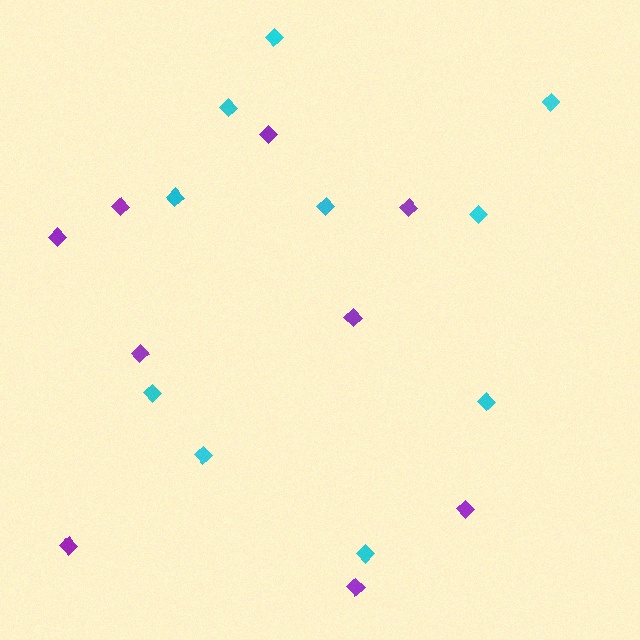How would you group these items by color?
There are 2 groups: one group of purple diamonds (9) and one group of cyan diamonds (10).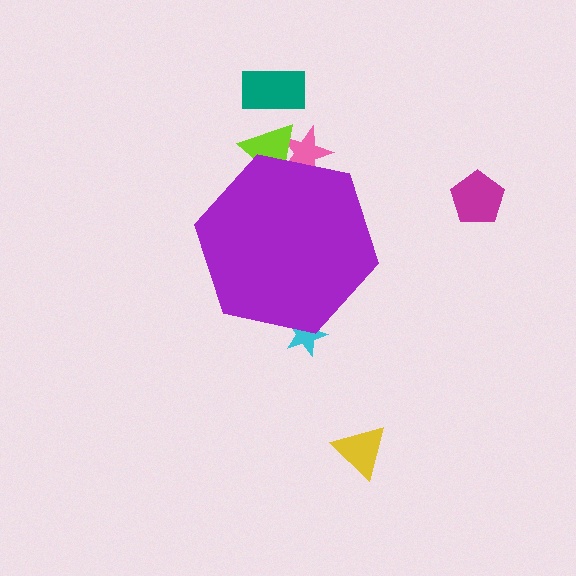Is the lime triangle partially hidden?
Yes, the lime triangle is partially hidden behind the purple hexagon.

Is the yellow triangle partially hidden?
No, the yellow triangle is fully visible.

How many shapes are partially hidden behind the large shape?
3 shapes are partially hidden.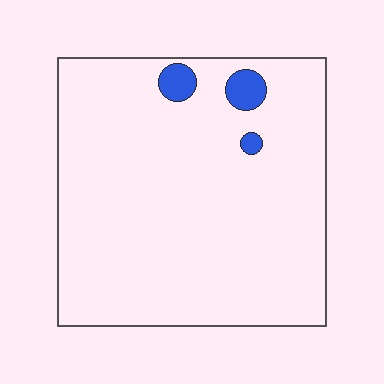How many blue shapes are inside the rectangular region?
3.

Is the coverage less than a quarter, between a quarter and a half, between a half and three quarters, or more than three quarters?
Less than a quarter.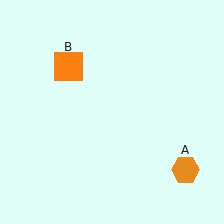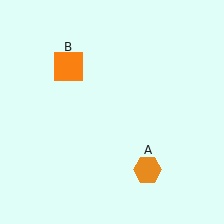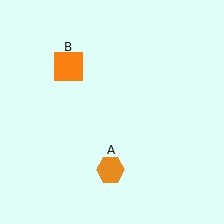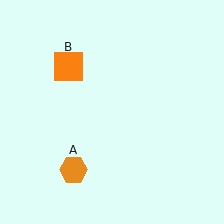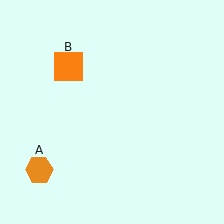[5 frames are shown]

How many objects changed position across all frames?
1 object changed position: orange hexagon (object A).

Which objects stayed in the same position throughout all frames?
Orange square (object B) remained stationary.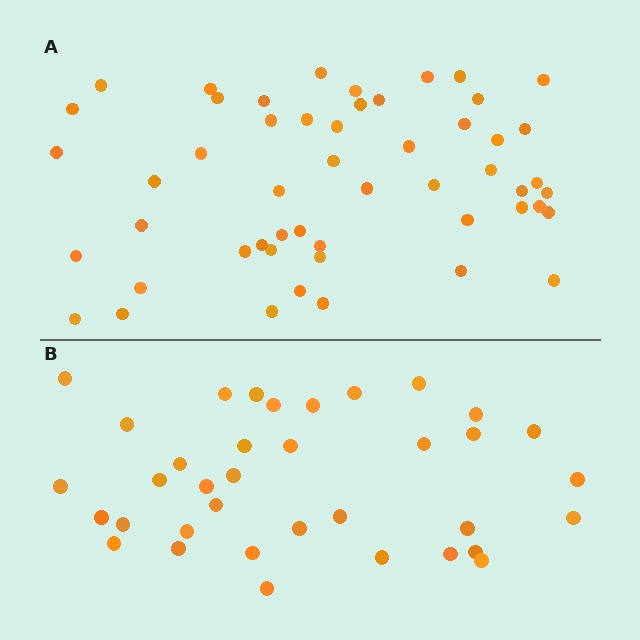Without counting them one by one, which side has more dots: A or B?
Region A (the top region) has more dots.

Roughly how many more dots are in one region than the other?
Region A has approximately 15 more dots than region B.